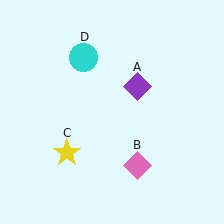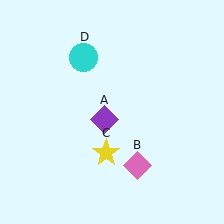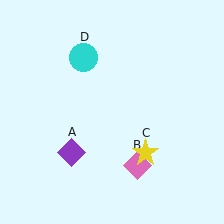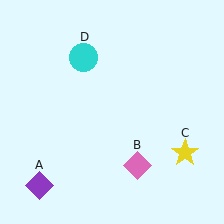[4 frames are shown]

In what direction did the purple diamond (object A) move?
The purple diamond (object A) moved down and to the left.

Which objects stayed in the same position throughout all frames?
Pink diamond (object B) and cyan circle (object D) remained stationary.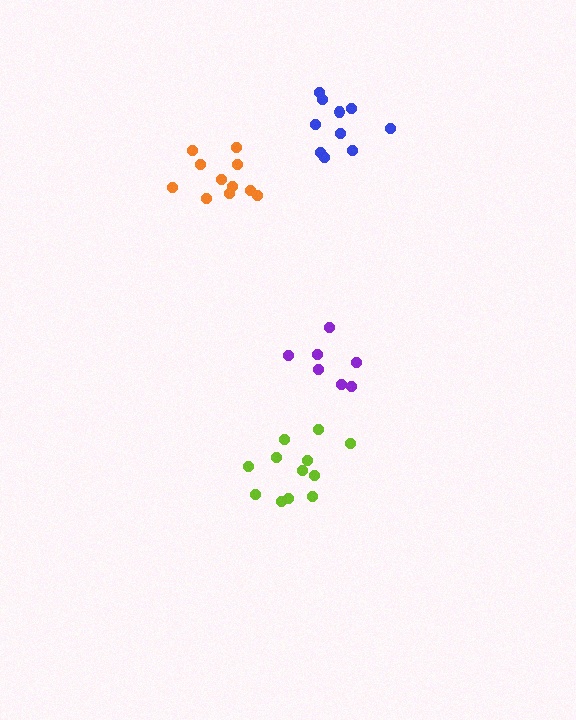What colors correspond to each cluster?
The clusters are colored: purple, lime, blue, orange.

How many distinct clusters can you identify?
There are 4 distinct clusters.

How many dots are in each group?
Group 1: 7 dots, Group 2: 12 dots, Group 3: 10 dots, Group 4: 11 dots (40 total).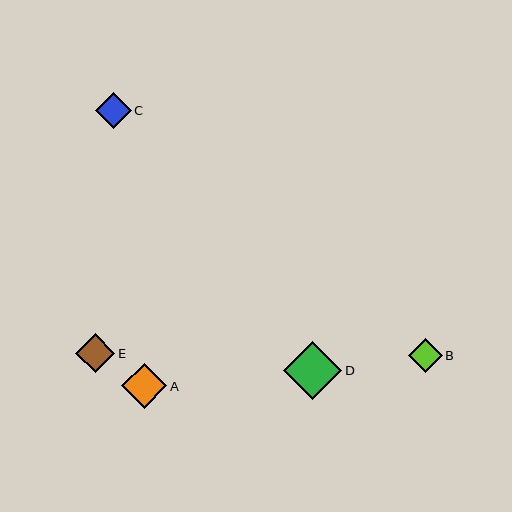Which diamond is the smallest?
Diamond B is the smallest with a size of approximately 34 pixels.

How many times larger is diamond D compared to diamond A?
Diamond D is approximately 1.3 times the size of diamond A.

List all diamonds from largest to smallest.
From largest to smallest: D, A, E, C, B.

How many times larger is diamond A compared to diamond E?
Diamond A is approximately 1.1 times the size of diamond E.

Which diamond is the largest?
Diamond D is the largest with a size of approximately 58 pixels.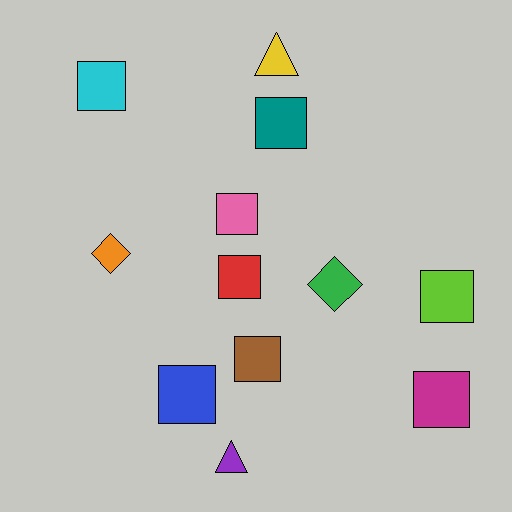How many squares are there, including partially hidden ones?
There are 8 squares.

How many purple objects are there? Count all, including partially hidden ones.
There is 1 purple object.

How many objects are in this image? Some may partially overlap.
There are 12 objects.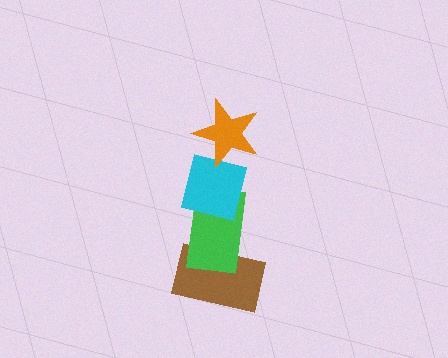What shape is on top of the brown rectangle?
The green rectangle is on top of the brown rectangle.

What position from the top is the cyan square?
The cyan square is 2nd from the top.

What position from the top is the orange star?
The orange star is 1st from the top.